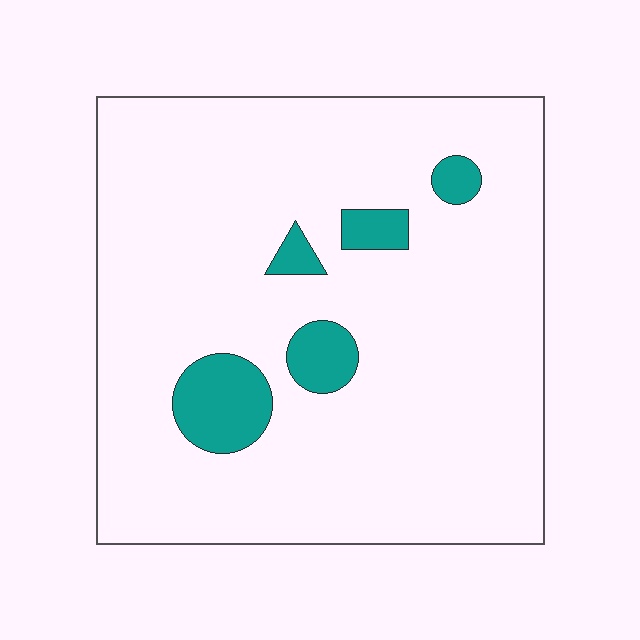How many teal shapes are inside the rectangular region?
5.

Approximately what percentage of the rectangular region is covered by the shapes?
Approximately 10%.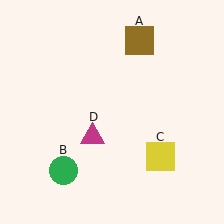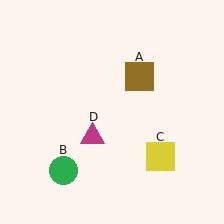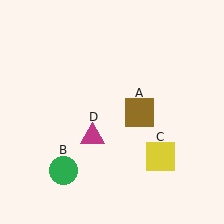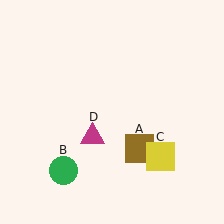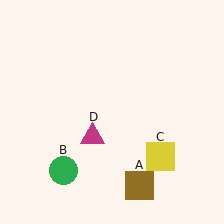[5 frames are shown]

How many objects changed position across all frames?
1 object changed position: brown square (object A).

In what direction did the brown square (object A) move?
The brown square (object A) moved down.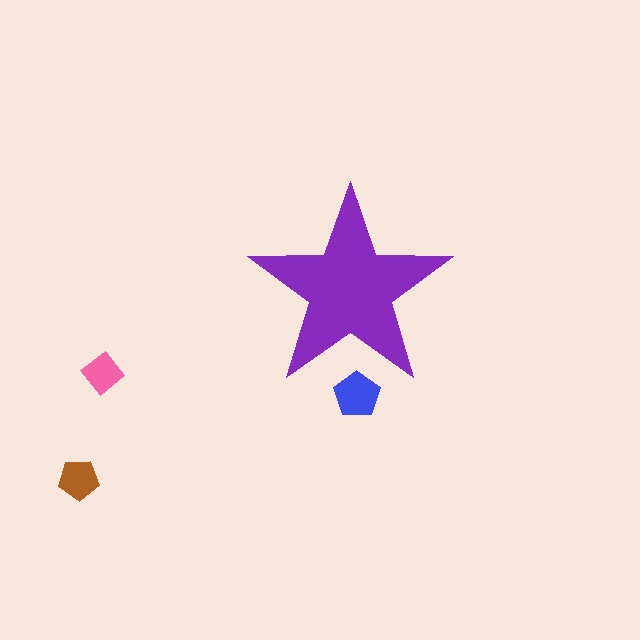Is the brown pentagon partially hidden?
No, the brown pentagon is fully visible.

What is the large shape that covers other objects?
A purple star.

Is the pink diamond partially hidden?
No, the pink diamond is fully visible.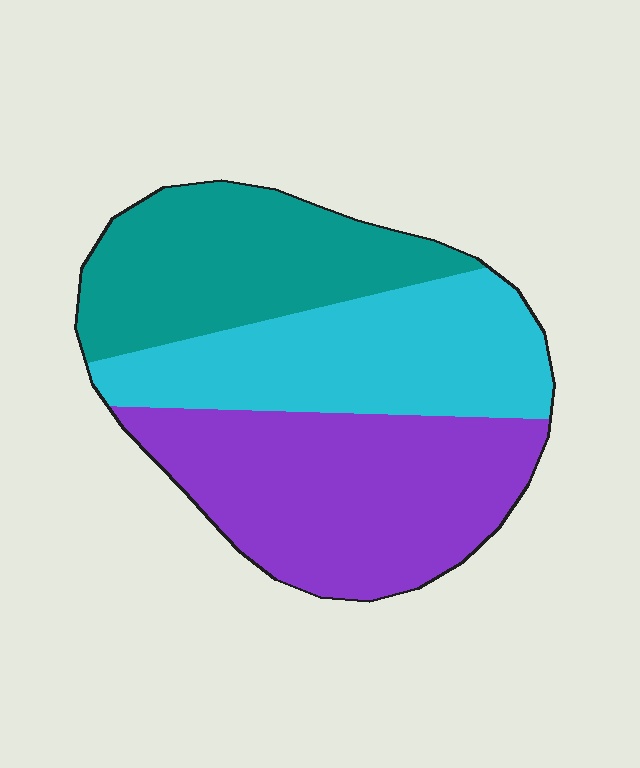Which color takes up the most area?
Purple, at roughly 40%.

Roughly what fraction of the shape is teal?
Teal covers around 30% of the shape.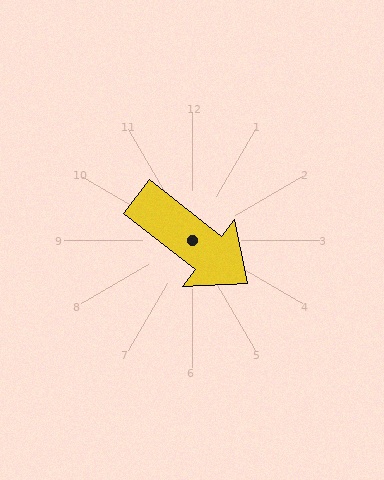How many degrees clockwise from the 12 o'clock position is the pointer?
Approximately 128 degrees.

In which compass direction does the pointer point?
Southeast.